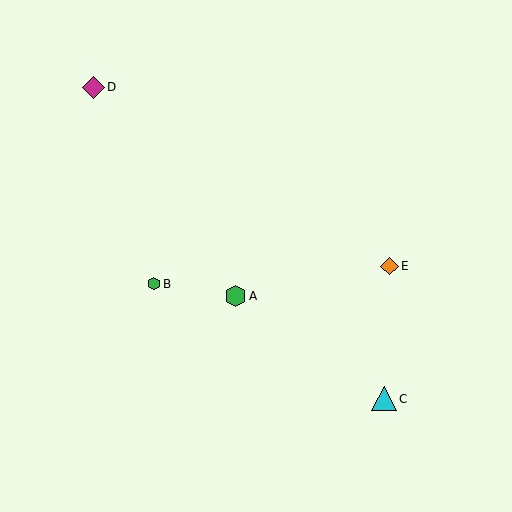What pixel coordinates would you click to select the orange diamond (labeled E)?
Click at (389, 266) to select the orange diamond E.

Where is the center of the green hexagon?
The center of the green hexagon is at (154, 284).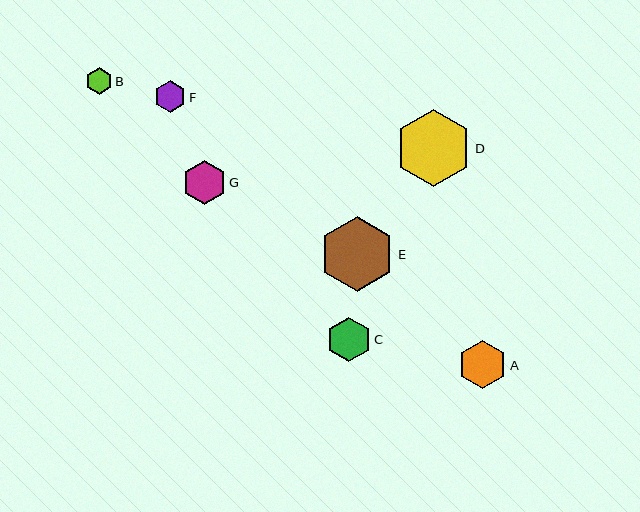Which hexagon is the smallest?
Hexagon B is the smallest with a size of approximately 27 pixels.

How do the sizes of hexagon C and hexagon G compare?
Hexagon C and hexagon G are approximately the same size.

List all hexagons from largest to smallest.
From largest to smallest: D, E, A, C, G, F, B.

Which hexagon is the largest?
Hexagon D is the largest with a size of approximately 77 pixels.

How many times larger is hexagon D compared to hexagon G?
Hexagon D is approximately 1.8 times the size of hexagon G.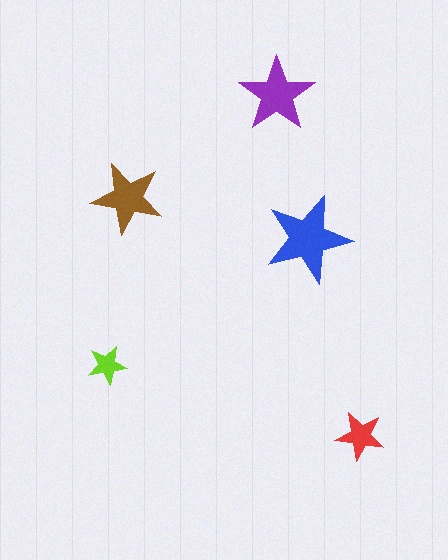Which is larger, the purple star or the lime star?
The purple one.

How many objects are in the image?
There are 5 objects in the image.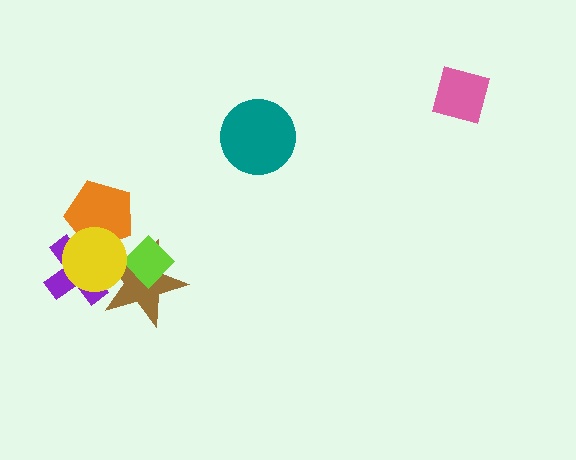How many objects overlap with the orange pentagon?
2 objects overlap with the orange pentagon.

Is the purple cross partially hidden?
Yes, it is partially covered by another shape.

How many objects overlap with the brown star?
3 objects overlap with the brown star.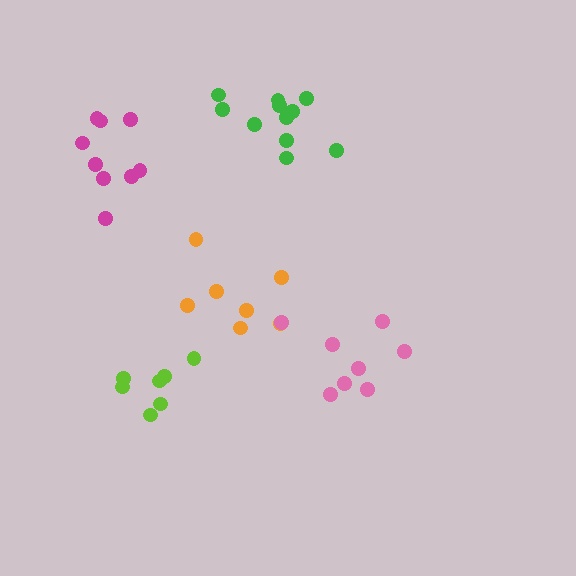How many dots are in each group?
Group 1: 7 dots, Group 2: 9 dots, Group 3: 11 dots, Group 4: 7 dots, Group 5: 8 dots (42 total).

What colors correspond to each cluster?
The clusters are colored: lime, magenta, green, orange, pink.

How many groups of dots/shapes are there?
There are 5 groups.